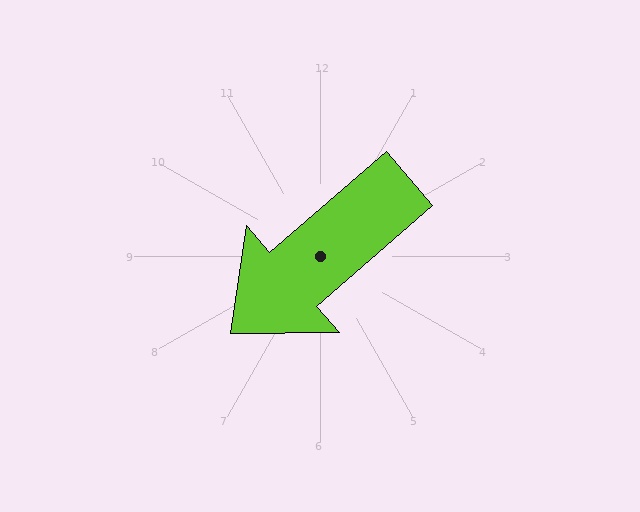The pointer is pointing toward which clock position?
Roughly 8 o'clock.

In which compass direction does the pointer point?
Southwest.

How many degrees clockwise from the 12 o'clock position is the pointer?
Approximately 229 degrees.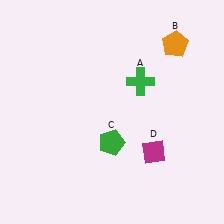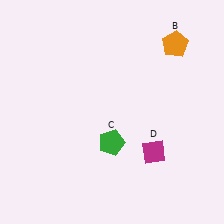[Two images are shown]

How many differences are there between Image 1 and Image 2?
There is 1 difference between the two images.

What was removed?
The green cross (A) was removed in Image 2.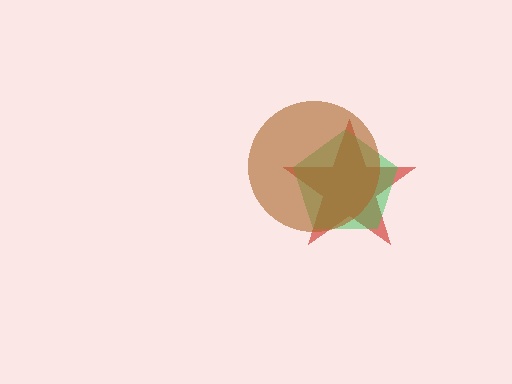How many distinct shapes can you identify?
There are 3 distinct shapes: a red star, a green pentagon, a brown circle.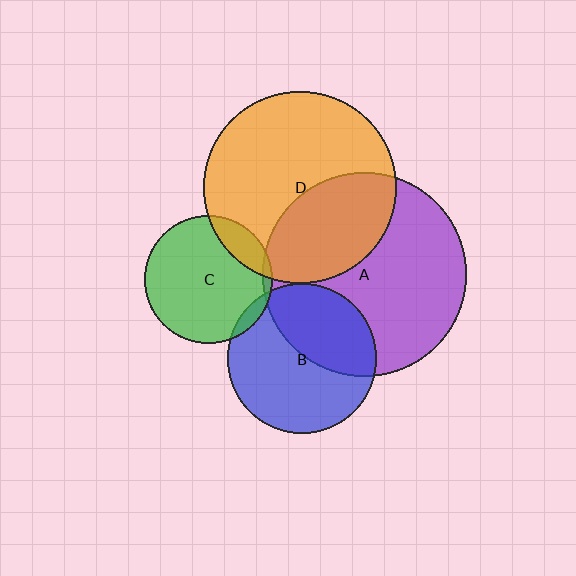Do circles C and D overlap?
Yes.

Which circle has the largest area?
Circle A (purple).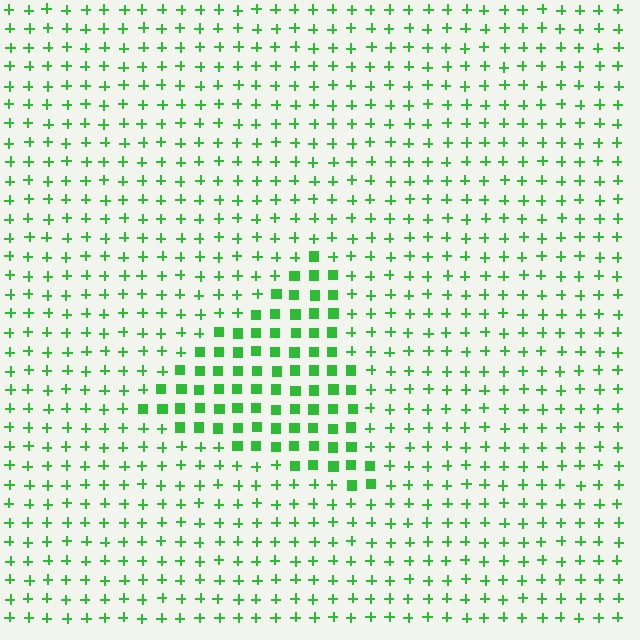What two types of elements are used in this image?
The image uses squares inside the triangle region and plus signs outside it.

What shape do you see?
I see a triangle.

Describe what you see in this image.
The image is filled with small green elements arranged in a uniform grid. A triangle-shaped region contains squares, while the surrounding area contains plus signs. The boundary is defined purely by the change in element shape.